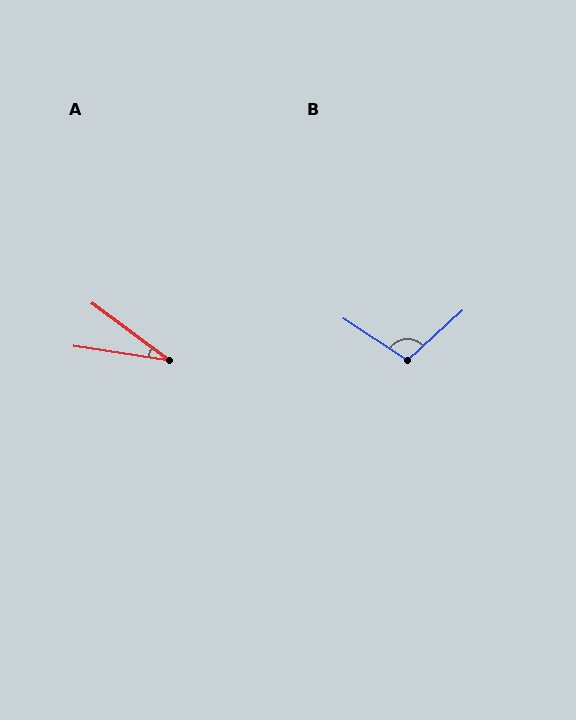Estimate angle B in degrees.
Approximately 105 degrees.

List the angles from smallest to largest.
A (27°), B (105°).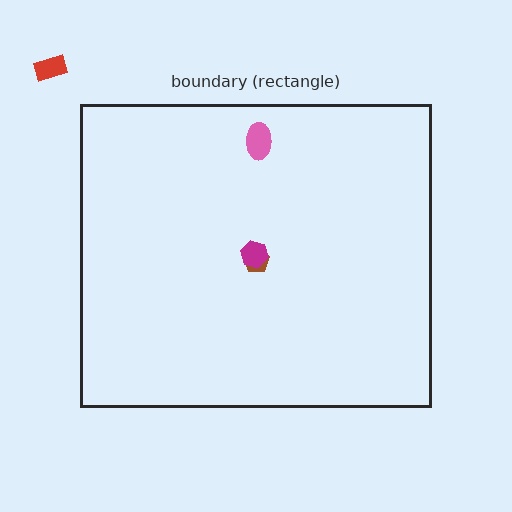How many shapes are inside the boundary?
3 inside, 1 outside.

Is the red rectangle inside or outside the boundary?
Outside.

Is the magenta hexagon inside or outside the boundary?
Inside.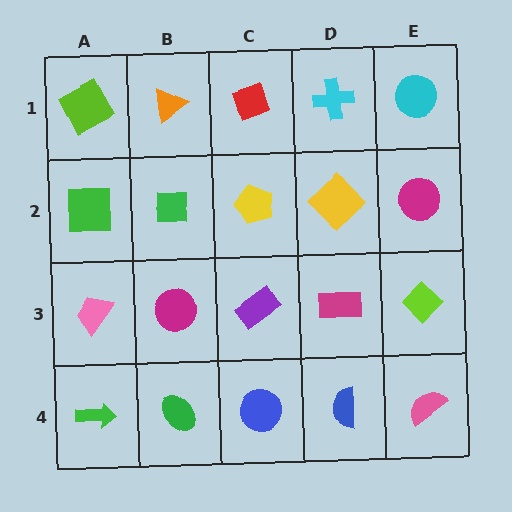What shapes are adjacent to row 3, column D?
A yellow diamond (row 2, column D), a blue semicircle (row 4, column D), a purple rectangle (row 3, column C), a lime diamond (row 3, column E).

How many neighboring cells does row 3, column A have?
3.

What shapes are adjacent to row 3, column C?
A yellow pentagon (row 2, column C), a blue circle (row 4, column C), a magenta circle (row 3, column B), a magenta rectangle (row 3, column D).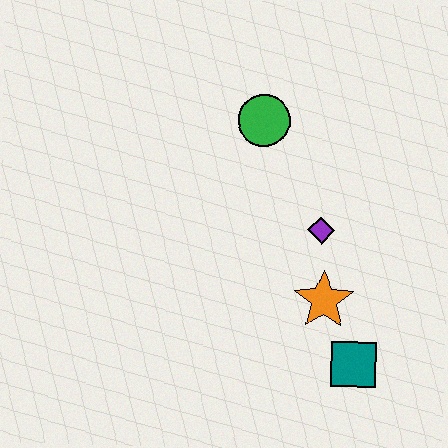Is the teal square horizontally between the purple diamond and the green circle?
No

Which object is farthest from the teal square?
The green circle is farthest from the teal square.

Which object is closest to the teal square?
The orange star is closest to the teal square.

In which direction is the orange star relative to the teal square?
The orange star is above the teal square.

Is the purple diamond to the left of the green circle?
No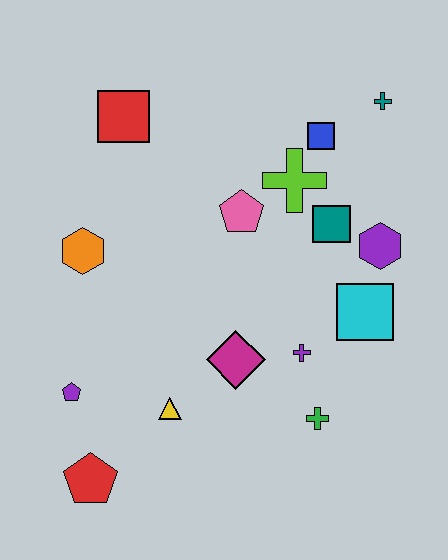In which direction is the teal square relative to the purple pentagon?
The teal square is to the right of the purple pentagon.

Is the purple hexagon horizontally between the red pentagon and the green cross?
No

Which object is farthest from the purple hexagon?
The red pentagon is farthest from the purple hexagon.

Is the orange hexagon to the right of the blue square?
No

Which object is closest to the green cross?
The purple cross is closest to the green cross.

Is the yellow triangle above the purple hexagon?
No